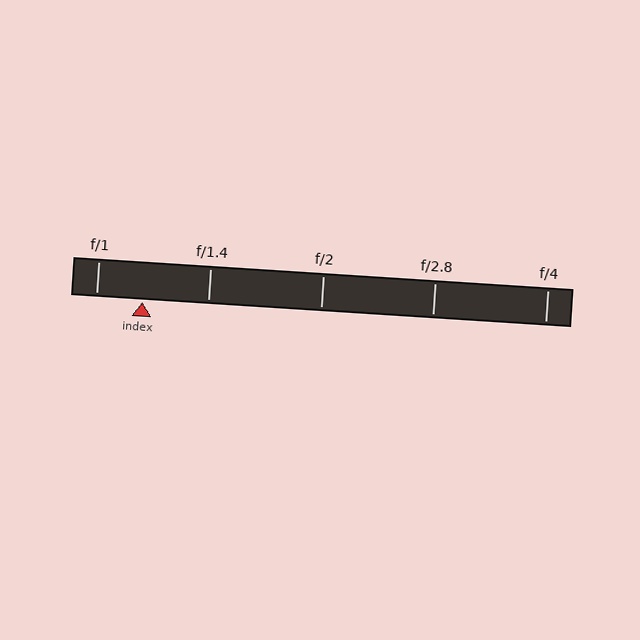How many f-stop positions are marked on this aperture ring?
There are 5 f-stop positions marked.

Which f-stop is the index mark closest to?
The index mark is closest to f/1.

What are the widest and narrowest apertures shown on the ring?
The widest aperture shown is f/1 and the narrowest is f/4.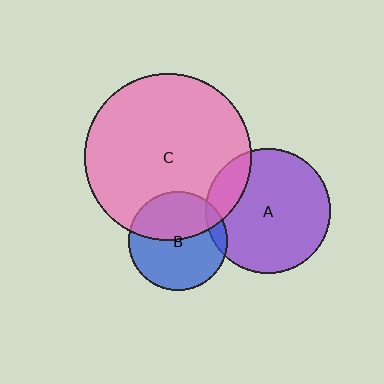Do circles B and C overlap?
Yes.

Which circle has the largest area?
Circle C (pink).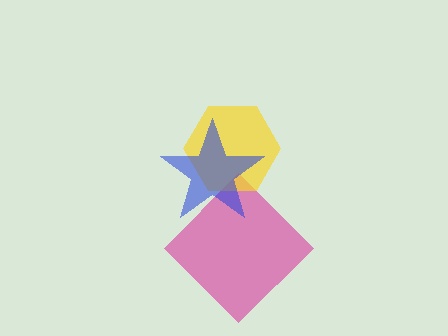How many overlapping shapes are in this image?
There are 3 overlapping shapes in the image.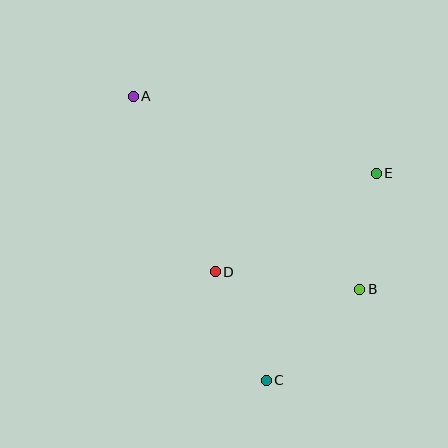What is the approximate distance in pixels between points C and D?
The distance between C and D is approximately 120 pixels.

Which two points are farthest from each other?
Points A and C are farthest from each other.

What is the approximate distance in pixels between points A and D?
The distance between A and D is approximately 194 pixels.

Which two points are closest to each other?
Points B and E are closest to each other.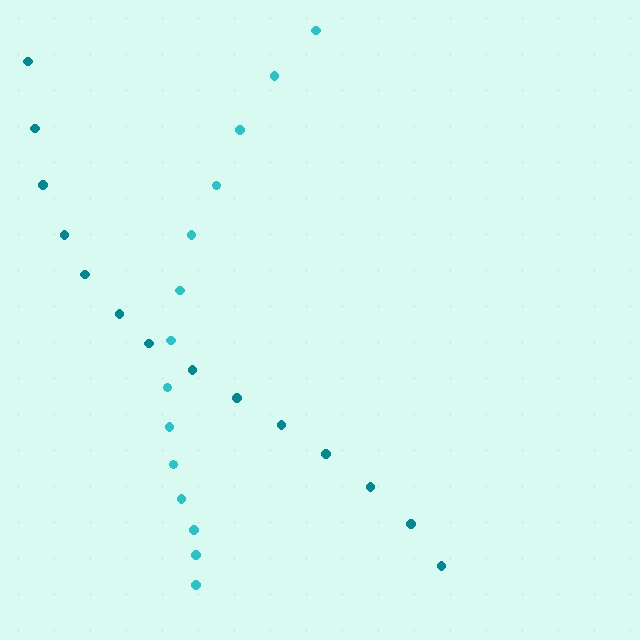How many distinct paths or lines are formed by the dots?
There are 2 distinct paths.